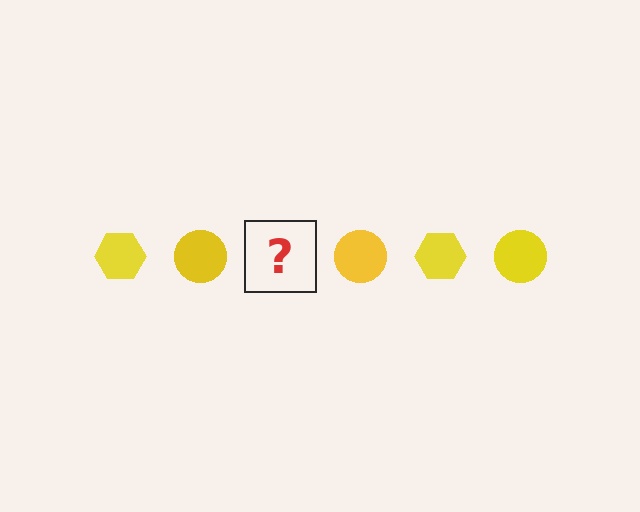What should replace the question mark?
The question mark should be replaced with a yellow hexagon.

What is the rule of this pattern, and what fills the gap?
The rule is that the pattern cycles through hexagon, circle shapes in yellow. The gap should be filled with a yellow hexagon.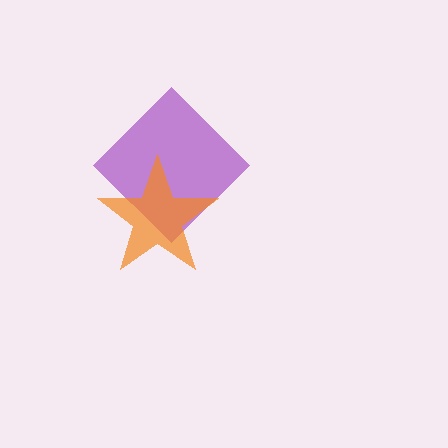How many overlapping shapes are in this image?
There are 2 overlapping shapes in the image.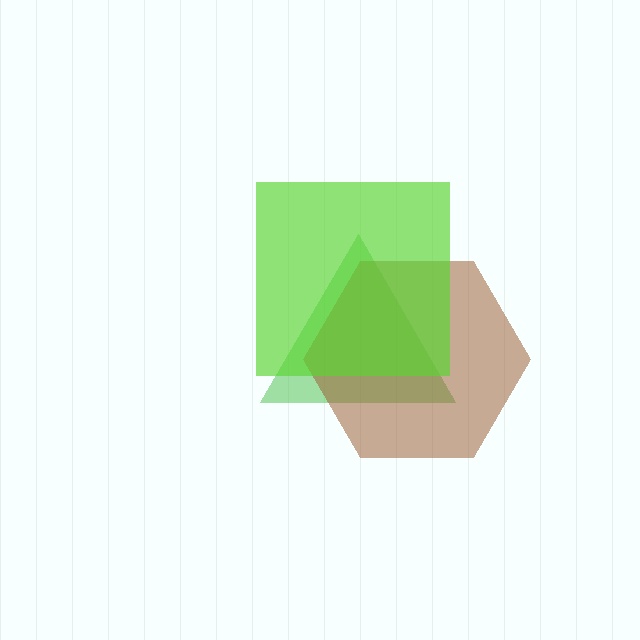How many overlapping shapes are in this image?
There are 3 overlapping shapes in the image.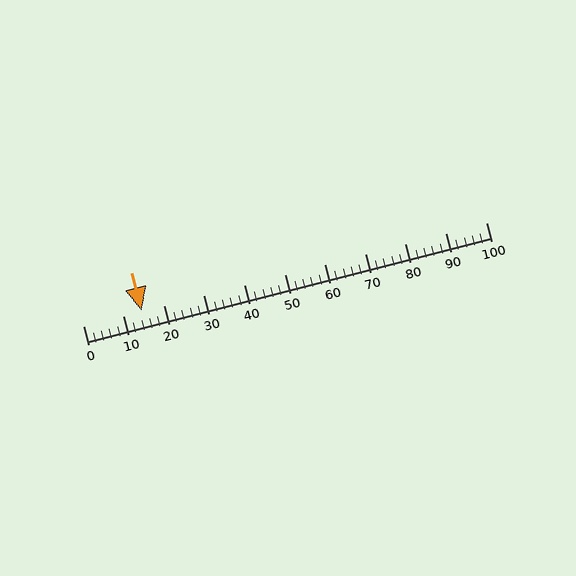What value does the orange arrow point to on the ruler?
The orange arrow points to approximately 15.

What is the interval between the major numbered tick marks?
The major tick marks are spaced 10 units apart.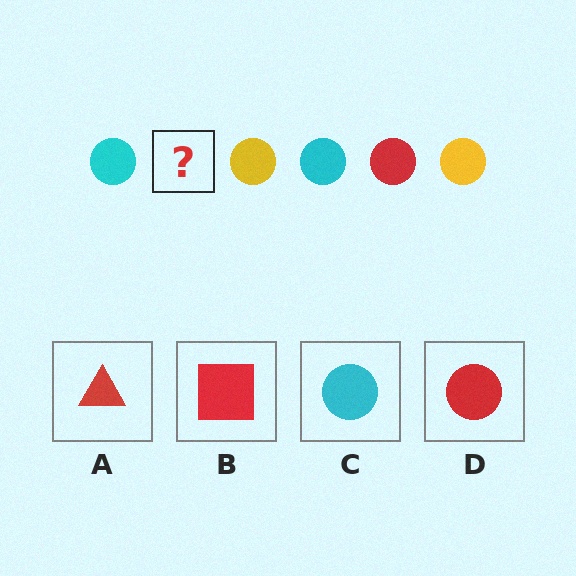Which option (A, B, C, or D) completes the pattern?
D.